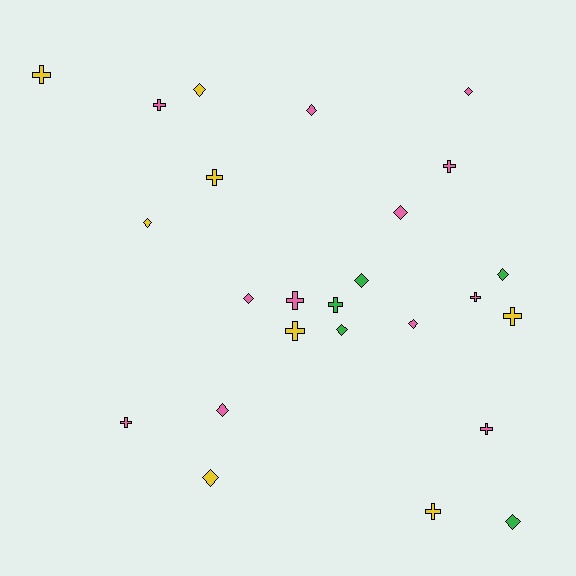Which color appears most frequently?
Pink, with 12 objects.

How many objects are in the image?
There are 25 objects.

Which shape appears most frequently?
Diamond, with 13 objects.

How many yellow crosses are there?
There are 5 yellow crosses.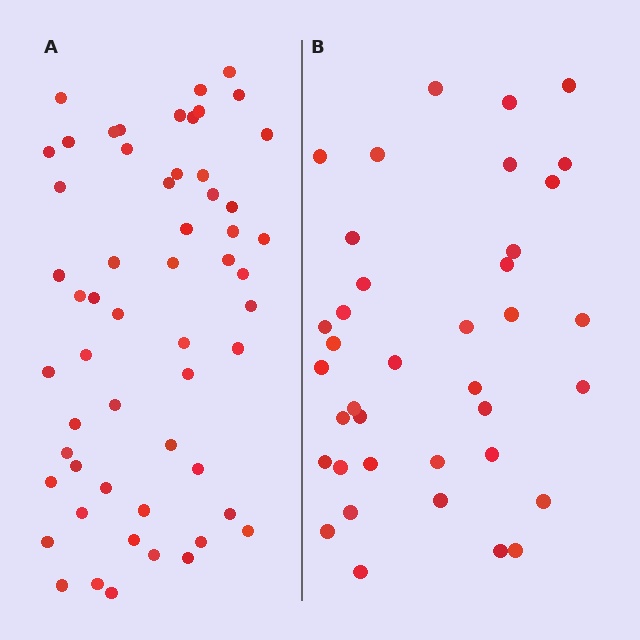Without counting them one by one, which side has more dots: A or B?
Region A (the left region) has more dots.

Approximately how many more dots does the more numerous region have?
Region A has approximately 20 more dots than region B.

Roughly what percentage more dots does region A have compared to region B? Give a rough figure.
About 45% more.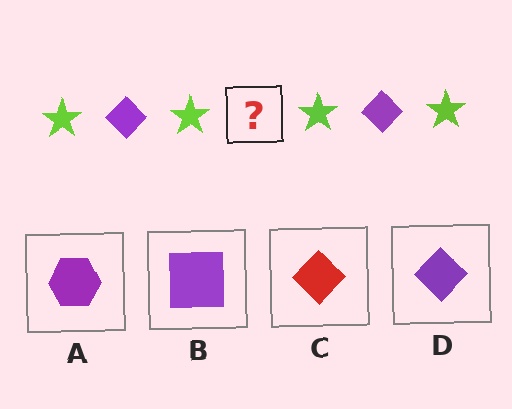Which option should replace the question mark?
Option D.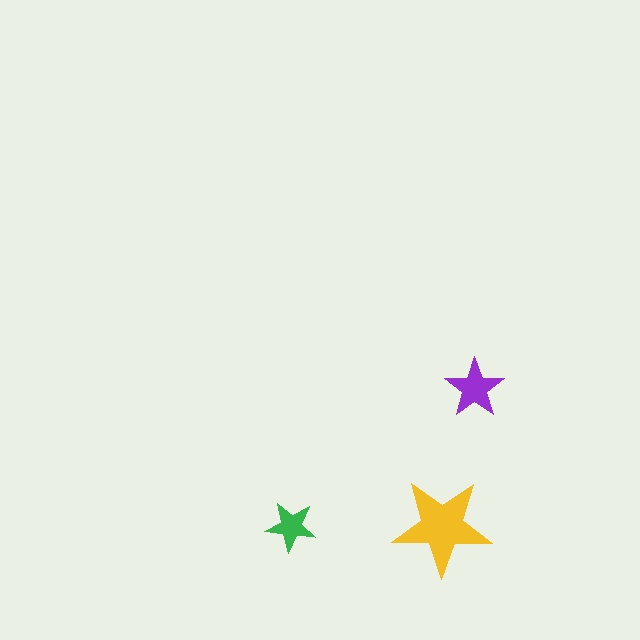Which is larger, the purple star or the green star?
The purple one.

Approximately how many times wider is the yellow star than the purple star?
About 1.5 times wider.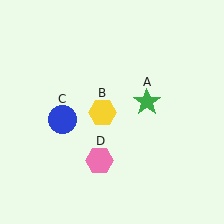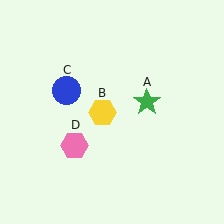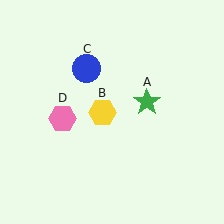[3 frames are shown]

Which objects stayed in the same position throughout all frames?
Green star (object A) and yellow hexagon (object B) remained stationary.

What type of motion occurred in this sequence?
The blue circle (object C), pink hexagon (object D) rotated clockwise around the center of the scene.